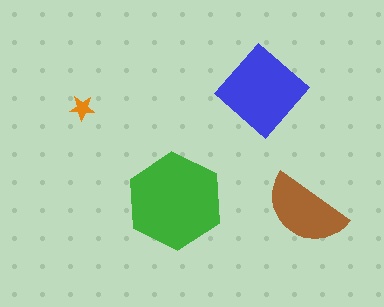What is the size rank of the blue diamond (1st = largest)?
2nd.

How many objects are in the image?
There are 4 objects in the image.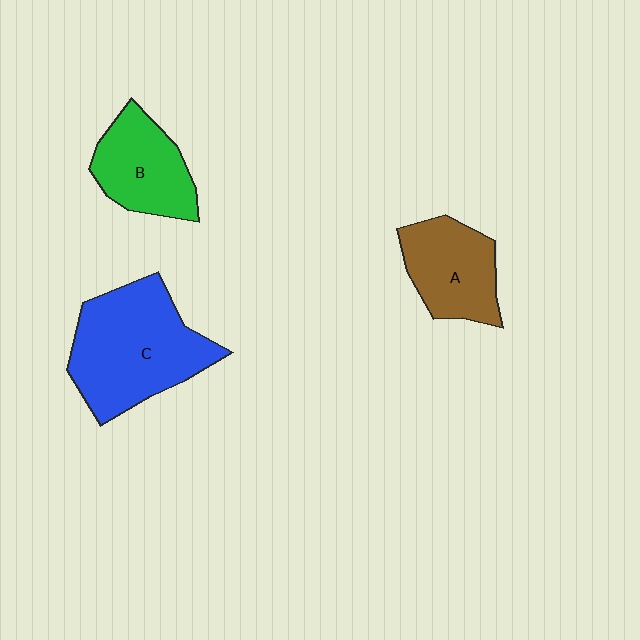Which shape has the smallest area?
Shape B (green).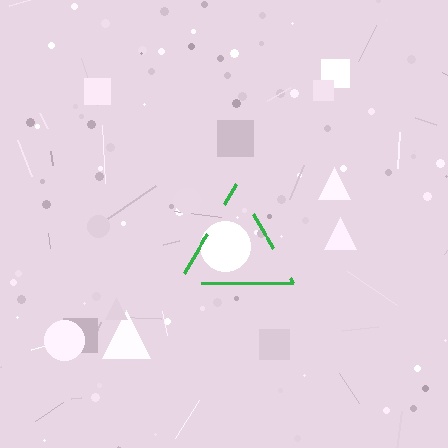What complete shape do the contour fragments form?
The contour fragments form a triangle.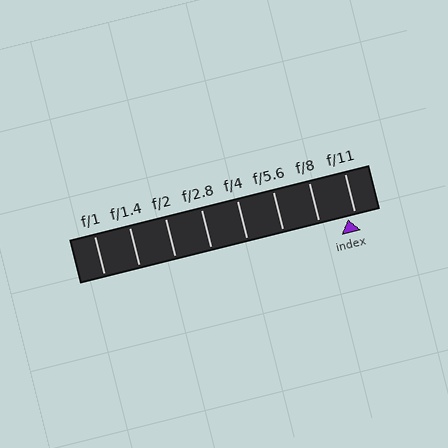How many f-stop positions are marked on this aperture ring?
There are 8 f-stop positions marked.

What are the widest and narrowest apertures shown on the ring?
The widest aperture shown is f/1 and the narrowest is f/11.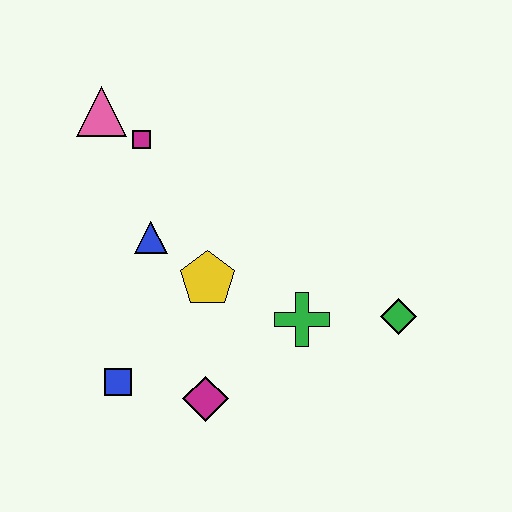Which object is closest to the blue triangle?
The yellow pentagon is closest to the blue triangle.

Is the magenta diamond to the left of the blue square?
No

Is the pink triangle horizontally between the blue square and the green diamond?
No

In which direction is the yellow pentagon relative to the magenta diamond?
The yellow pentagon is above the magenta diamond.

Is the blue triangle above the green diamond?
Yes